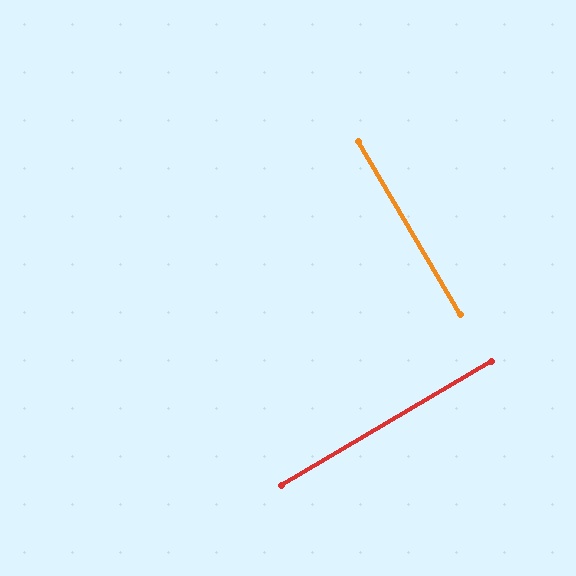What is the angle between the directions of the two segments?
Approximately 90 degrees.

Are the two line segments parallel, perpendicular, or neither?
Perpendicular — they meet at approximately 90°.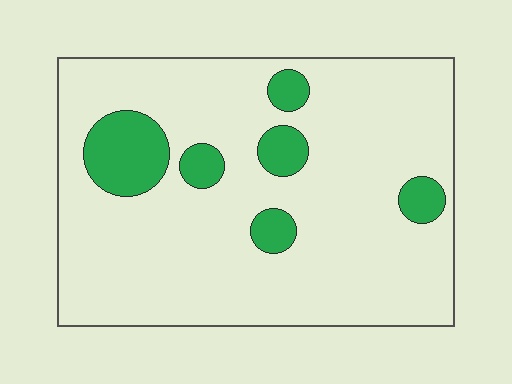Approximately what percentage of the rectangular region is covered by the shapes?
Approximately 15%.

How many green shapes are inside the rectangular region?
6.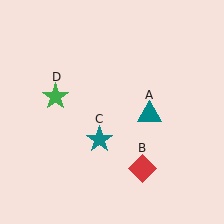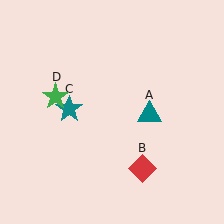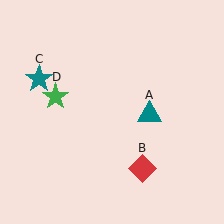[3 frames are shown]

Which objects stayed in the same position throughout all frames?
Teal triangle (object A) and red diamond (object B) and green star (object D) remained stationary.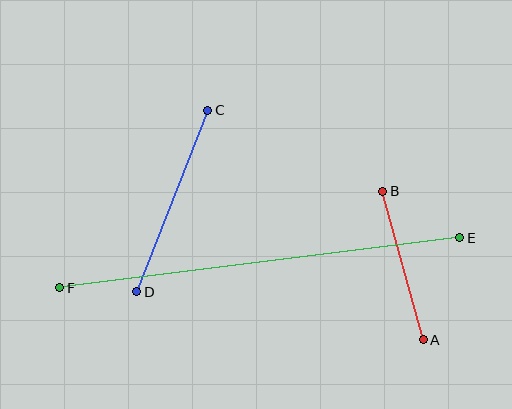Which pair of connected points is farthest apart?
Points E and F are farthest apart.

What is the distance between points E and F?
The distance is approximately 403 pixels.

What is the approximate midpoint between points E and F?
The midpoint is at approximately (260, 263) pixels.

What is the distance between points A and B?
The distance is approximately 154 pixels.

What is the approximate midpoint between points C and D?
The midpoint is at approximately (172, 201) pixels.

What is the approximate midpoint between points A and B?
The midpoint is at approximately (403, 266) pixels.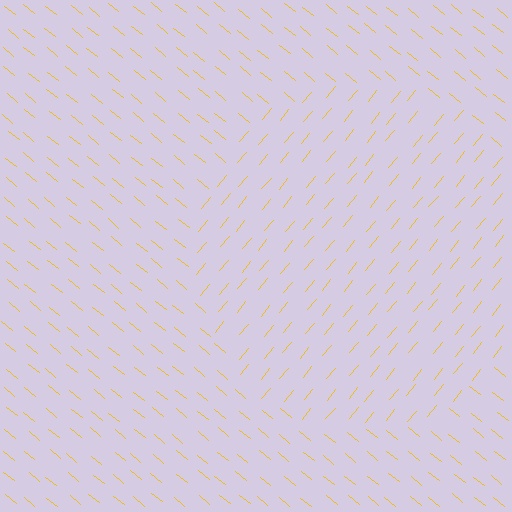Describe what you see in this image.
The image is filled with small yellow line segments. A circle region in the image has lines oriented differently from the surrounding lines, creating a visible texture boundary.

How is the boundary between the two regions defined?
The boundary is defined purely by a change in line orientation (approximately 90 degrees difference). All lines are the same color and thickness.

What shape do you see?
I see a circle.